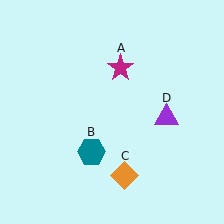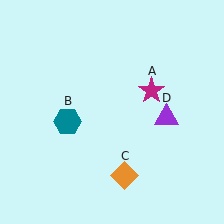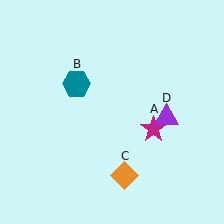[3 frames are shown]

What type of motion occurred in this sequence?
The magenta star (object A), teal hexagon (object B) rotated clockwise around the center of the scene.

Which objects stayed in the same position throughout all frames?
Orange diamond (object C) and purple triangle (object D) remained stationary.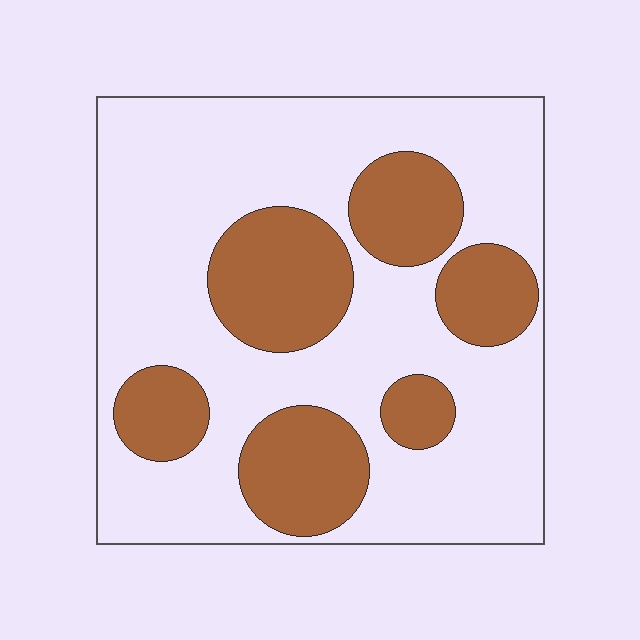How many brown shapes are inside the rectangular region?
6.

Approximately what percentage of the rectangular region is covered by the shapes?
Approximately 30%.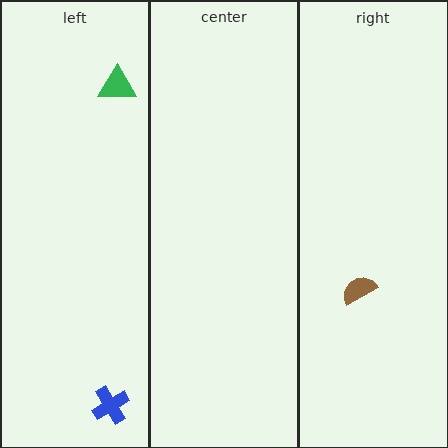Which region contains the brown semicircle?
The right region.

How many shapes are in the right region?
1.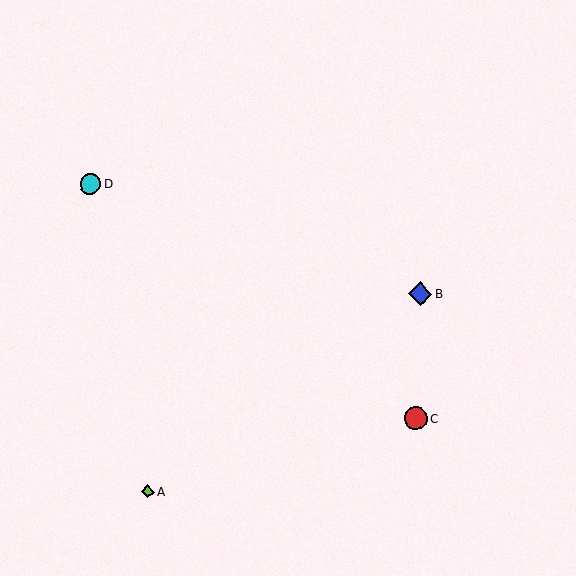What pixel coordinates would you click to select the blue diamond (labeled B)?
Click at (420, 294) to select the blue diamond B.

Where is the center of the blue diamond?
The center of the blue diamond is at (420, 294).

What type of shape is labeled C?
Shape C is a red circle.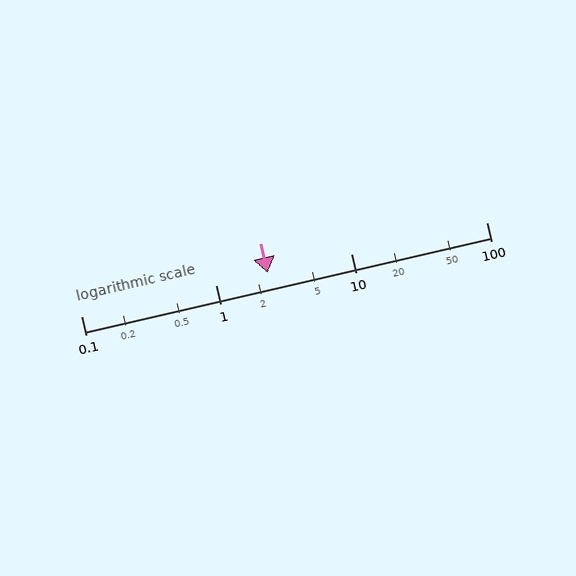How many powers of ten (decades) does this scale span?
The scale spans 3 decades, from 0.1 to 100.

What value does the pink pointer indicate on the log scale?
The pointer indicates approximately 2.4.